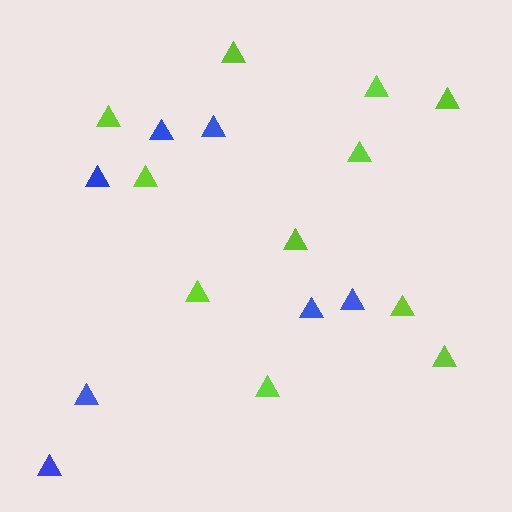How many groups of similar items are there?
There are 2 groups: one group of lime triangles (11) and one group of blue triangles (7).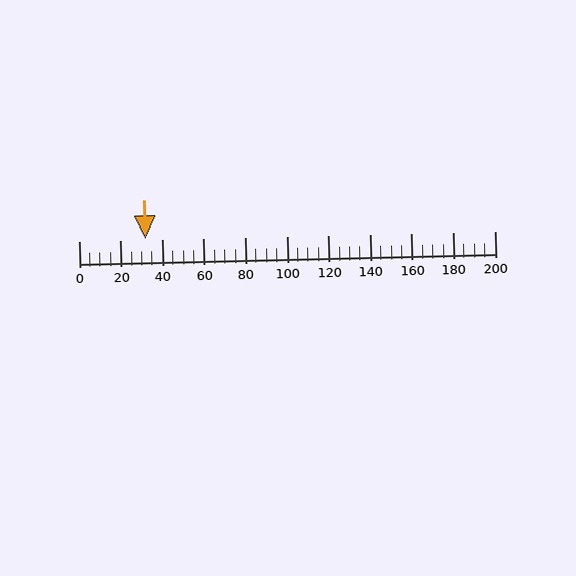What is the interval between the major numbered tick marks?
The major tick marks are spaced 20 units apart.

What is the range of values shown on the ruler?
The ruler shows values from 0 to 200.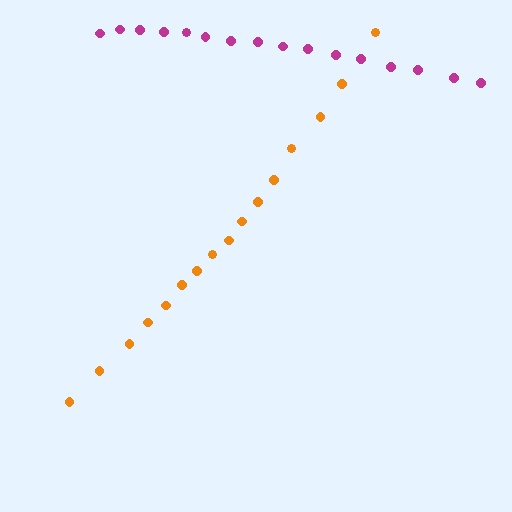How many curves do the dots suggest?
There are 2 distinct paths.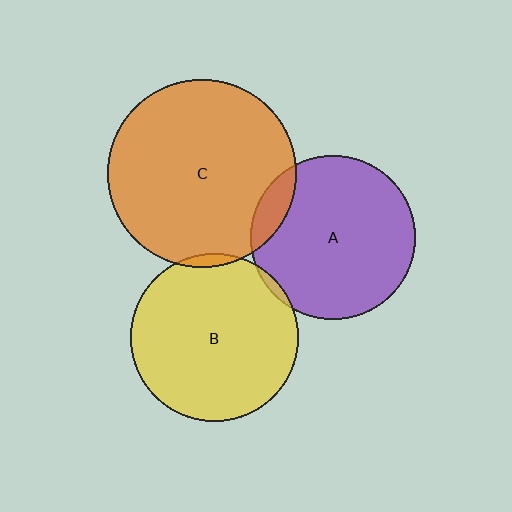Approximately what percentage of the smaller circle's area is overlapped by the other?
Approximately 10%.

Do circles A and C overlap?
Yes.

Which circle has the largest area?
Circle C (orange).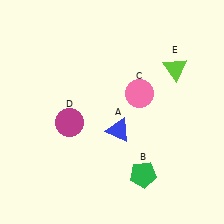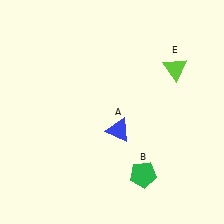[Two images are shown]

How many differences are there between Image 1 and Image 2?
There are 2 differences between the two images.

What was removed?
The magenta circle (D), the pink circle (C) were removed in Image 2.